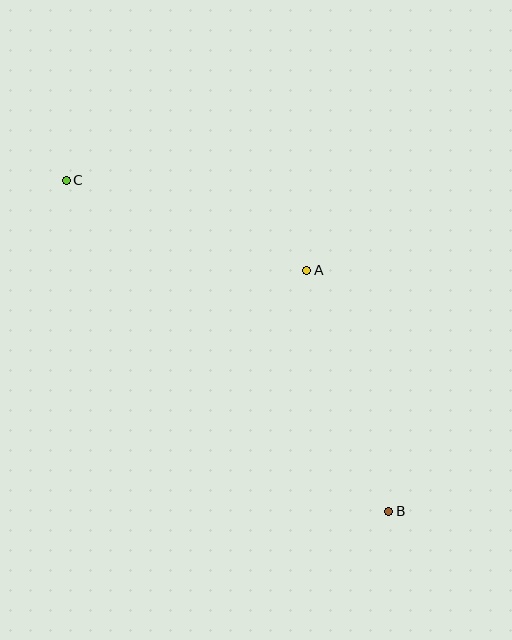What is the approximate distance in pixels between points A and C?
The distance between A and C is approximately 257 pixels.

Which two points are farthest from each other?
Points B and C are farthest from each other.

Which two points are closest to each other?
Points A and B are closest to each other.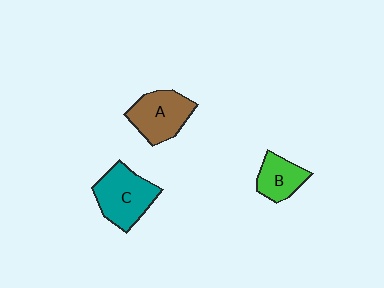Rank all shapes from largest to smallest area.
From largest to smallest: C (teal), A (brown), B (green).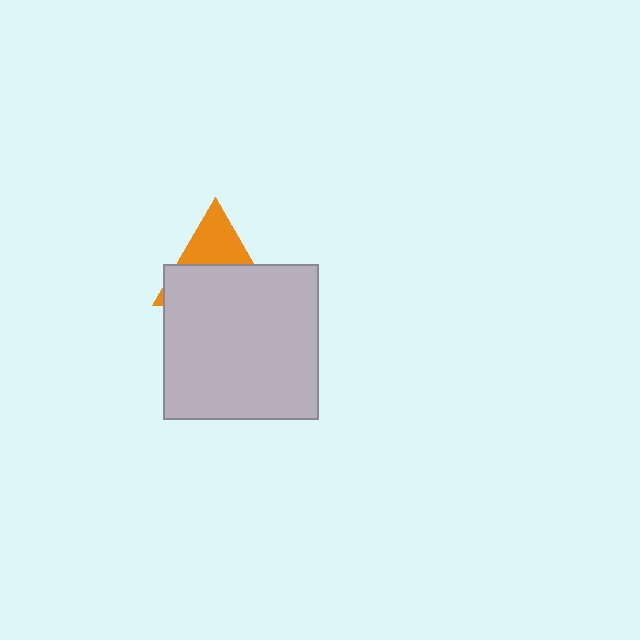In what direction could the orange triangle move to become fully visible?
The orange triangle could move up. That would shift it out from behind the light gray square entirely.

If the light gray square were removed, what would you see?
You would see the complete orange triangle.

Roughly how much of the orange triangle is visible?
A small part of it is visible (roughly 39%).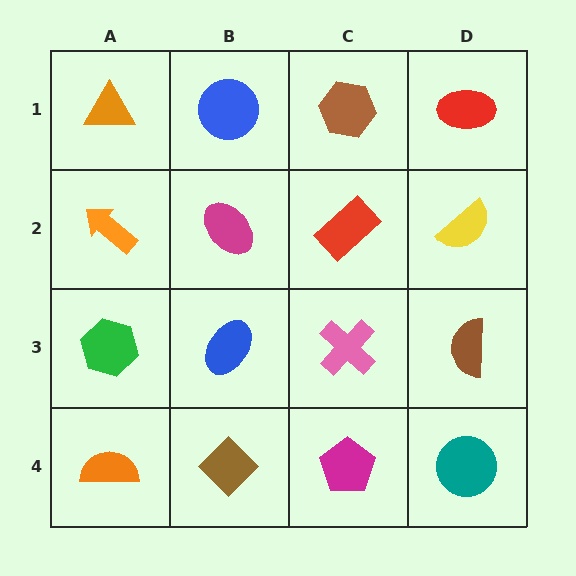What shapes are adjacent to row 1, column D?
A yellow semicircle (row 2, column D), a brown hexagon (row 1, column C).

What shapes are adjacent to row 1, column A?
An orange arrow (row 2, column A), a blue circle (row 1, column B).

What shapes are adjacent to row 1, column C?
A red rectangle (row 2, column C), a blue circle (row 1, column B), a red ellipse (row 1, column D).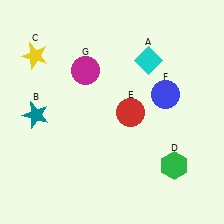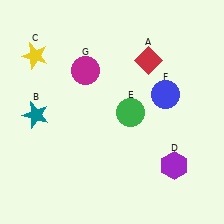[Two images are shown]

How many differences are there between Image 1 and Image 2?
There are 3 differences between the two images.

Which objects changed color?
A changed from cyan to red. D changed from green to purple. E changed from red to green.